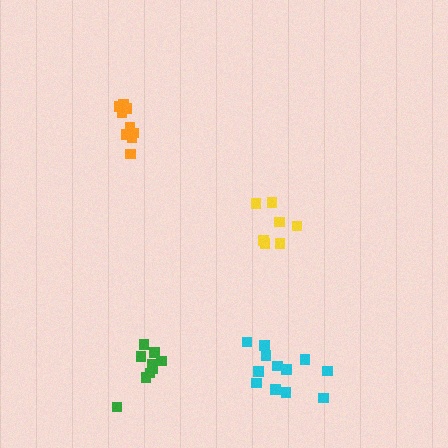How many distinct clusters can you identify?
There are 4 distinct clusters.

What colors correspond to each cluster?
The clusters are colored: yellow, orange, green, cyan.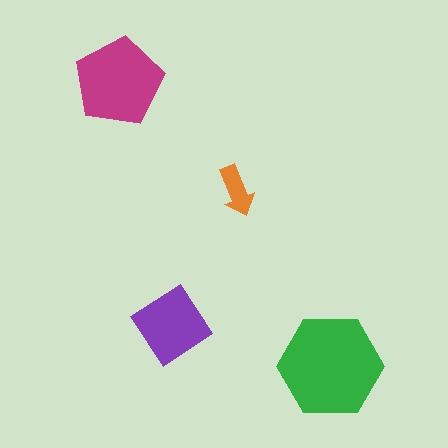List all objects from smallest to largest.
The orange arrow, the purple diamond, the magenta pentagon, the green hexagon.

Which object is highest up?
The magenta pentagon is topmost.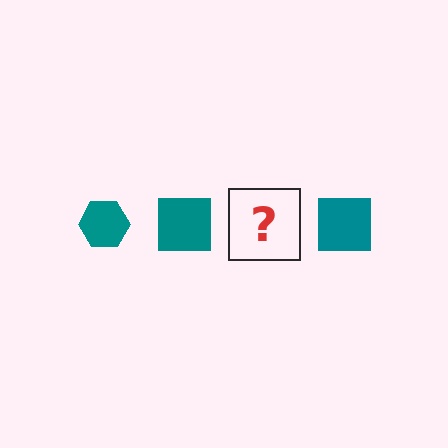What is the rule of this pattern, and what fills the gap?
The rule is that the pattern cycles through hexagon, square shapes in teal. The gap should be filled with a teal hexagon.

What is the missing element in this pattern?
The missing element is a teal hexagon.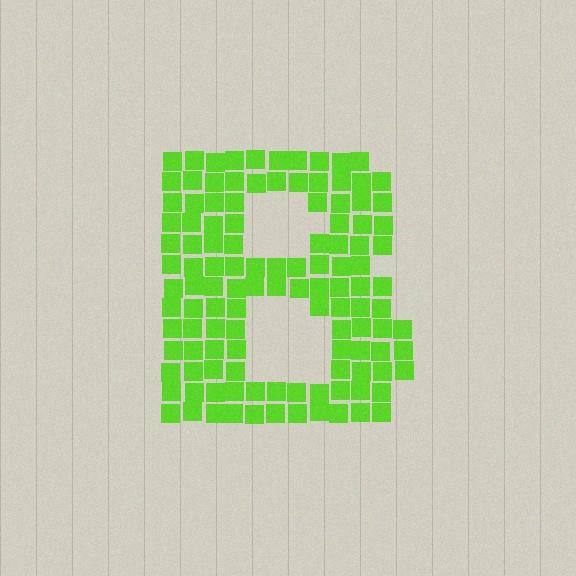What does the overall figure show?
The overall figure shows the letter B.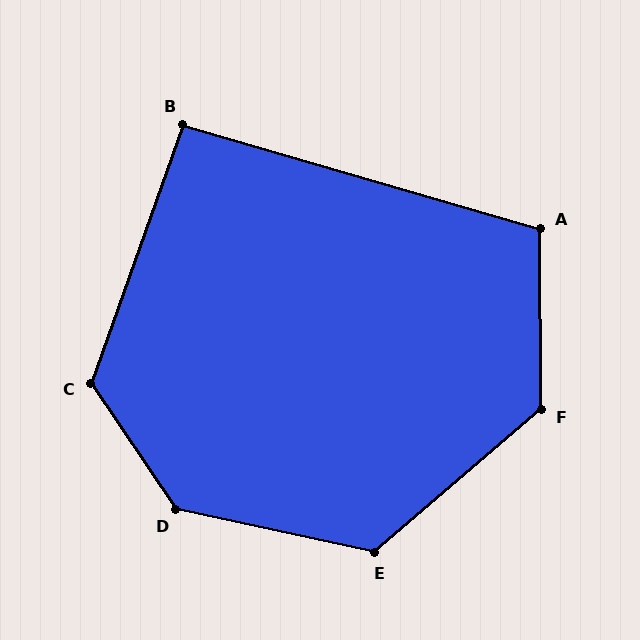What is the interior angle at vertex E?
Approximately 127 degrees (obtuse).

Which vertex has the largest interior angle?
D, at approximately 136 degrees.